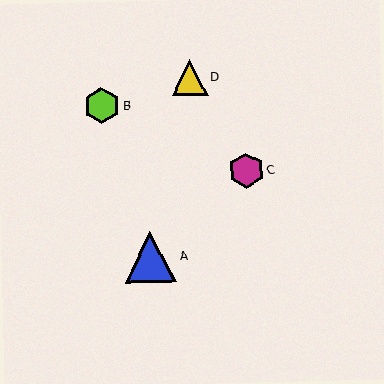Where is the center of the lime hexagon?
The center of the lime hexagon is at (102, 106).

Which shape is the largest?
The blue triangle (labeled A) is the largest.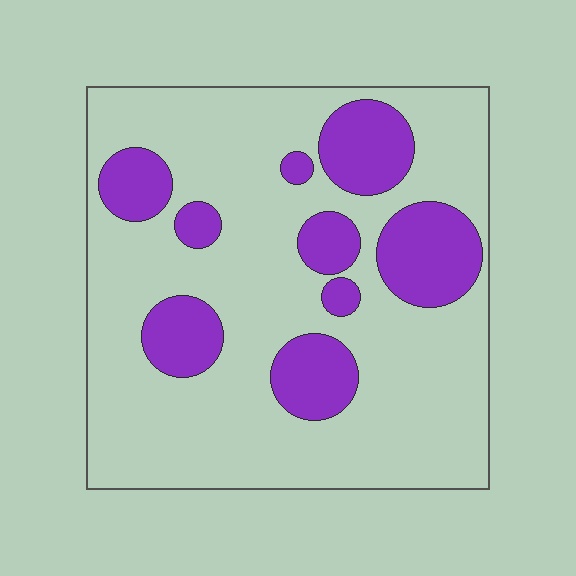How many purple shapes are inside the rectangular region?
9.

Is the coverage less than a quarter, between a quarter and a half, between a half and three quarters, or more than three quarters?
Less than a quarter.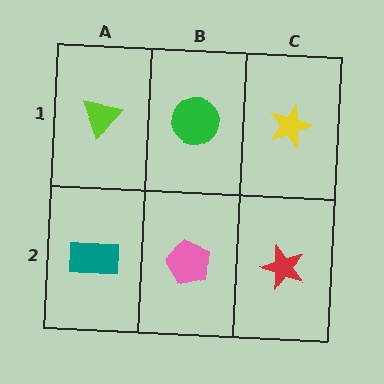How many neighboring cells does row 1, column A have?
2.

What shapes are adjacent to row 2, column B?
A green circle (row 1, column B), a teal rectangle (row 2, column A), a red star (row 2, column C).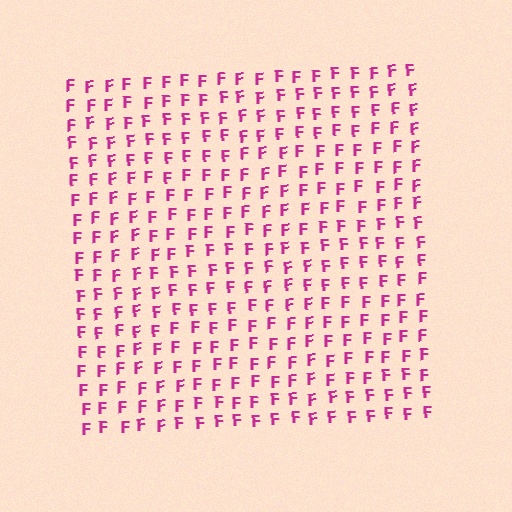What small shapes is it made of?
It is made of small letter F's.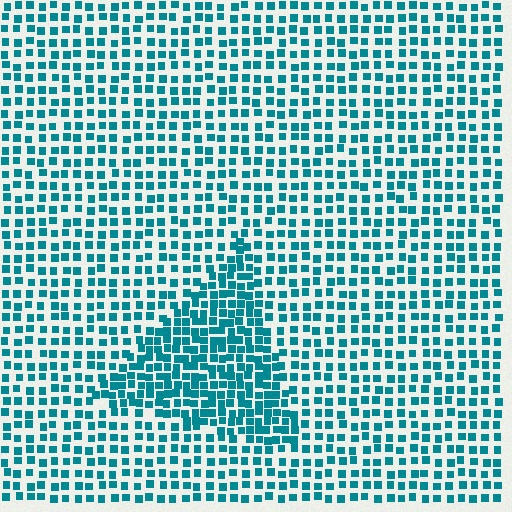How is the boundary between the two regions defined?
The boundary is defined by a change in element density (approximately 1.7x ratio). All elements are the same color, size, and shape.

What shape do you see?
I see a triangle.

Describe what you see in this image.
The image contains small teal elements arranged at two different densities. A triangle-shaped region is visible where the elements are more densely packed than the surrounding area.